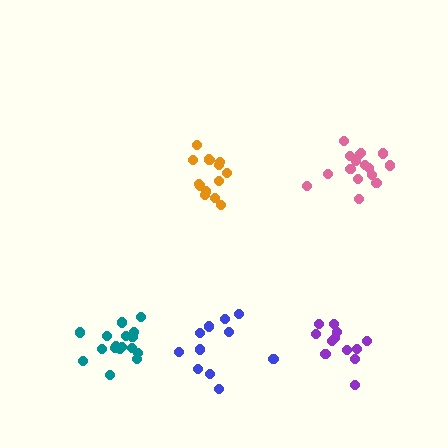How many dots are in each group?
Group 1: 14 dots, Group 2: 16 dots, Group 3: 17 dots, Group 4: 12 dots, Group 5: 11 dots (70 total).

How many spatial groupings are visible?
There are 5 spatial groupings.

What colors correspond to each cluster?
The clusters are colored: orange, pink, teal, purple, blue.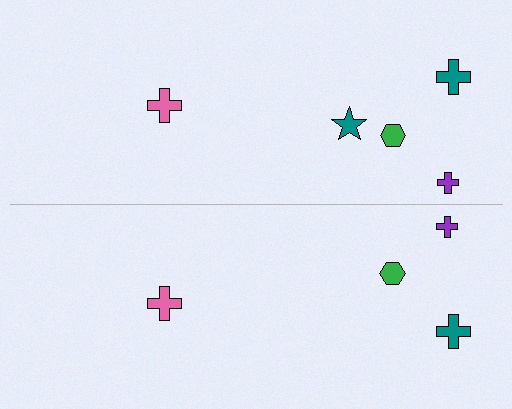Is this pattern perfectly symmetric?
No, the pattern is not perfectly symmetric. A teal star is missing from the bottom side.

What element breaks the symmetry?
A teal star is missing from the bottom side.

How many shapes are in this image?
There are 9 shapes in this image.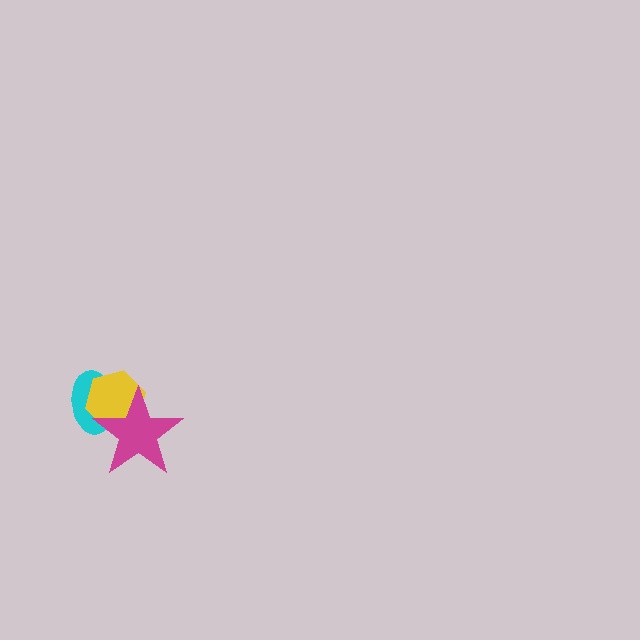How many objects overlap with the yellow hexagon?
2 objects overlap with the yellow hexagon.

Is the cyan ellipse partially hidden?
Yes, it is partially covered by another shape.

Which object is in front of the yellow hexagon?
The magenta star is in front of the yellow hexagon.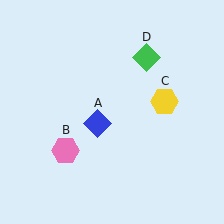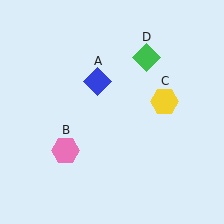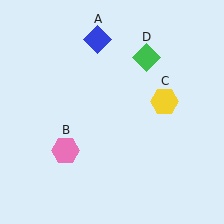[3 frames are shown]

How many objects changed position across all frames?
1 object changed position: blue diamond (object A).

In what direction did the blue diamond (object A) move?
The blue diamond (object A) moved up.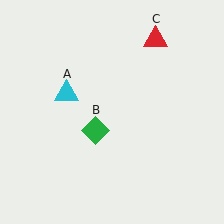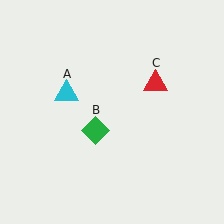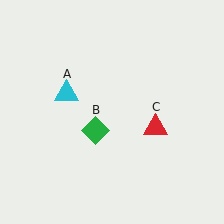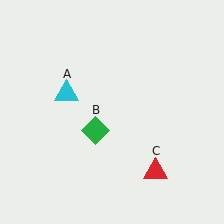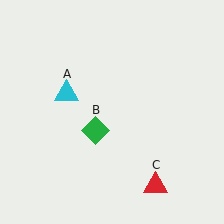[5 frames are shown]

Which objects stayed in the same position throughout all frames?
Cyan triangle (object A) and green diamond (object B) remained stationary.